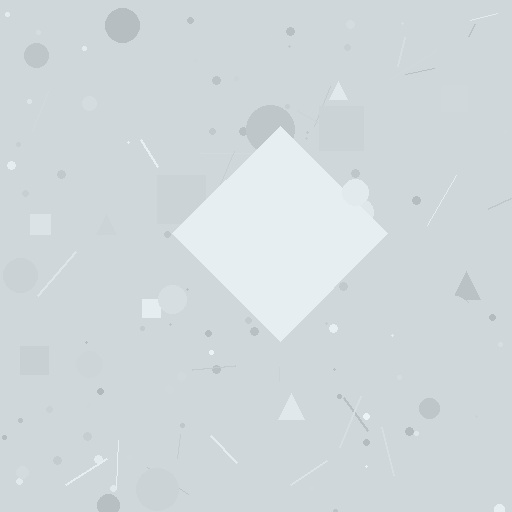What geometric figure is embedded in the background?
A diamond is embedded in the background.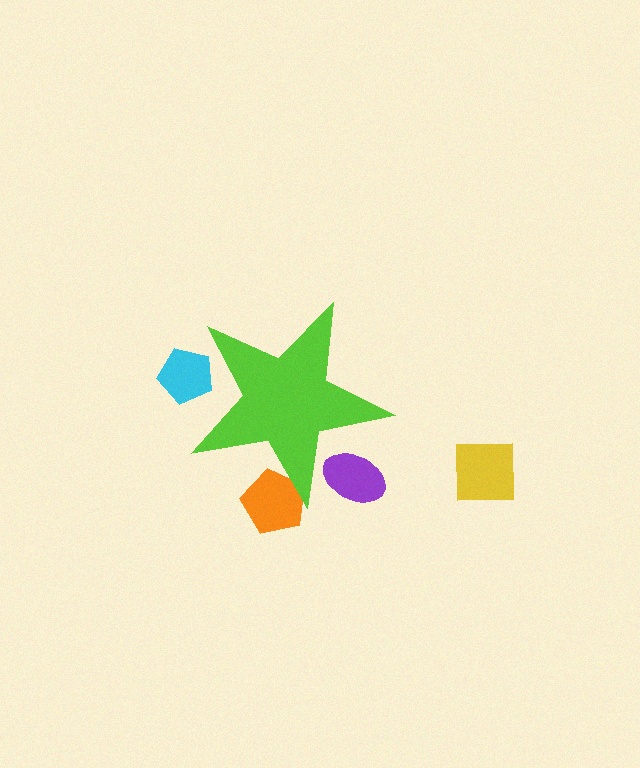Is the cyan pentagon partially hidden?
Yes, the cyan pentagon is partially hidden behind the lime star.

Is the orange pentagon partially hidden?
Yes, the orange pentagon is partially hidden behind the lime star.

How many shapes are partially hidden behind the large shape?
3 shapes are partially hidden.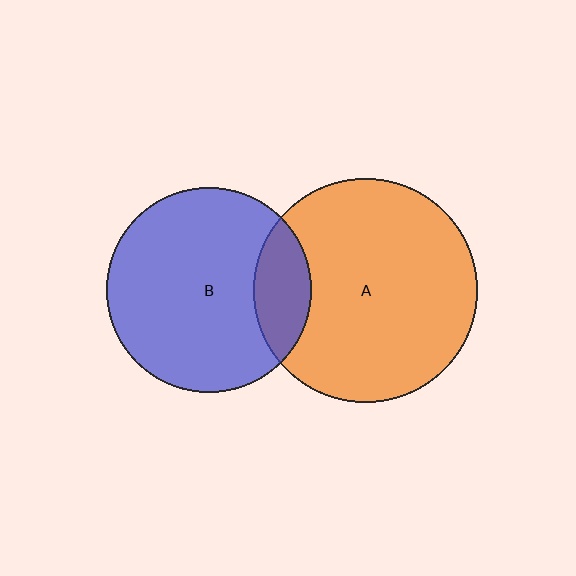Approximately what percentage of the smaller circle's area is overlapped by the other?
Approximately 20%.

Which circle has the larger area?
Circle A (orange).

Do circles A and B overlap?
Yes.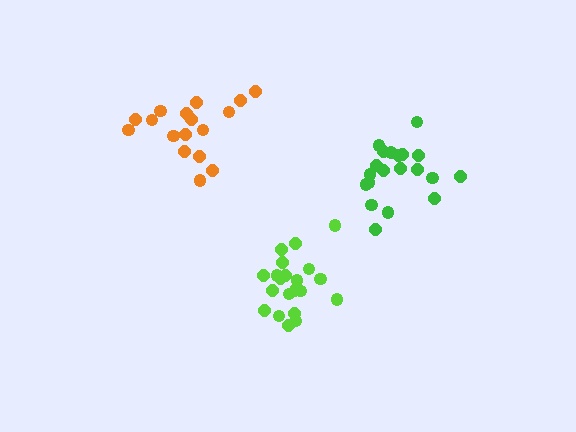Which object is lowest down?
The lime cluster is bottommost.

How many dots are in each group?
Group 1: 17 dots, Group 2: 20 dots, Group 3: 21 dots (58 total).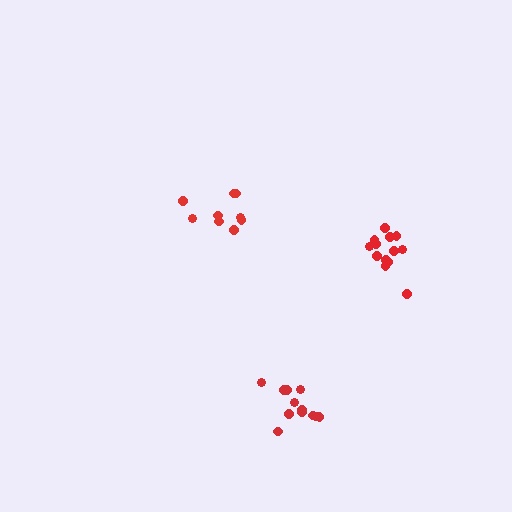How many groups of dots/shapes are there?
There are 3 groups.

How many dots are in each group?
Group 1: 13 dots, Group 2: 9 dots, Group 3: 12 dots (34 total).